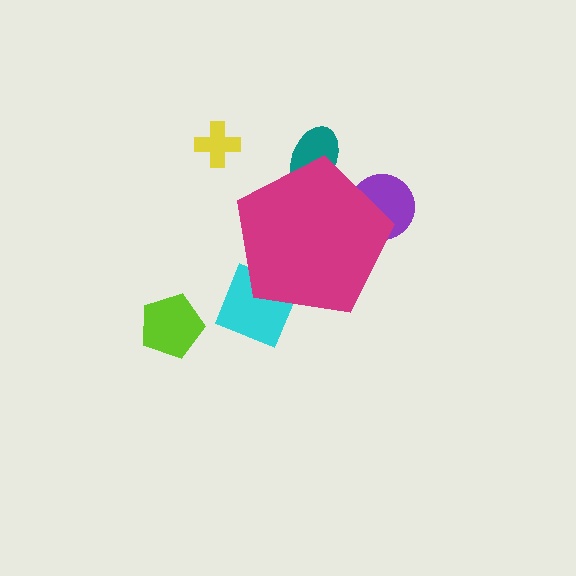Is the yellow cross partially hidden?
No, the yellow cross is fully visible.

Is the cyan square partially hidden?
Yes, the cyan square is partially hidden behind the magenta pentagon.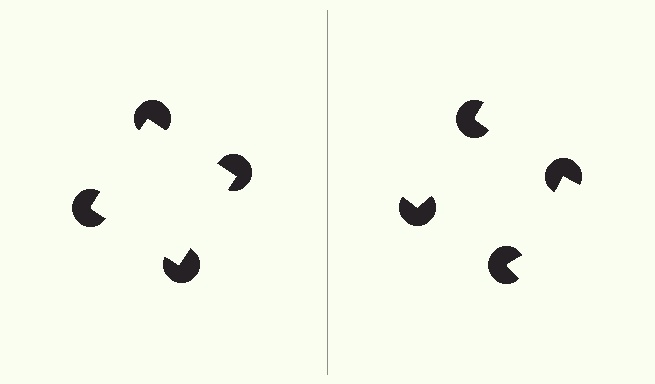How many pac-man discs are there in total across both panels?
8 — 4 on each side.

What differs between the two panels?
The pac-man discs are positioned identically on both sides; only the wedge orientations differ. On the left they align to a square; on the right they are misaligned.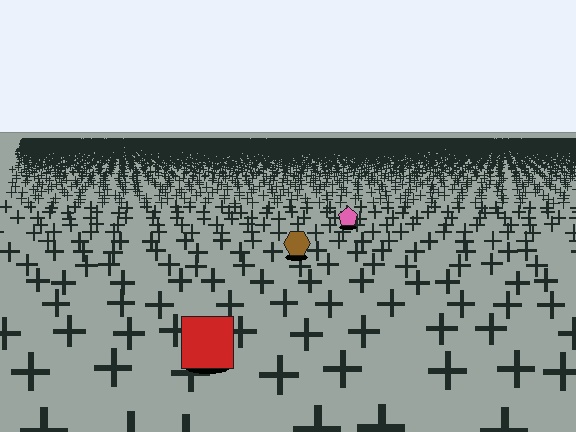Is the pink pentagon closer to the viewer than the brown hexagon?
No. The brown hexagon is closer — you can tell from the texture gradient: the ground texture is coarser near it.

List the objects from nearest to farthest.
From nearest to farthest: the red square, the brown hexagon, the pink pentagon.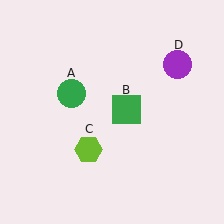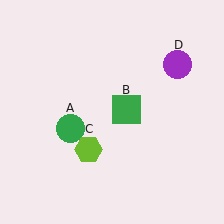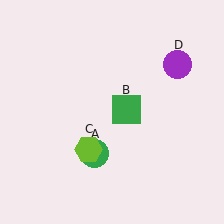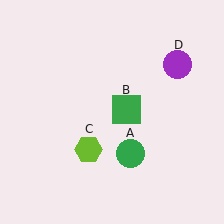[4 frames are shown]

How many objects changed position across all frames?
1 object changed position: green circle (object A).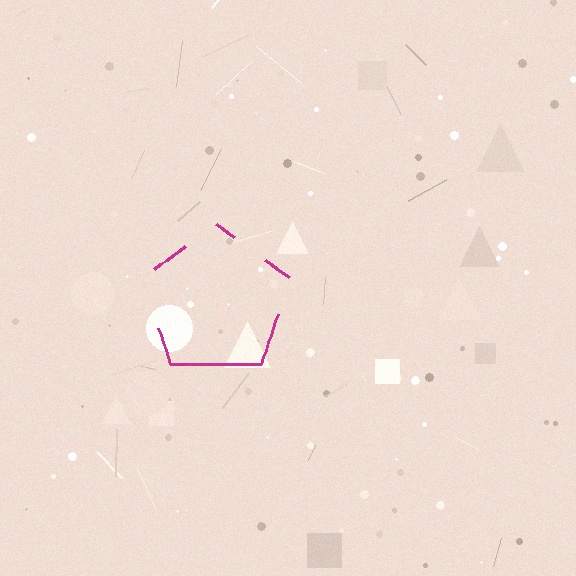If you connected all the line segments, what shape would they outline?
They would outline a pentagon.